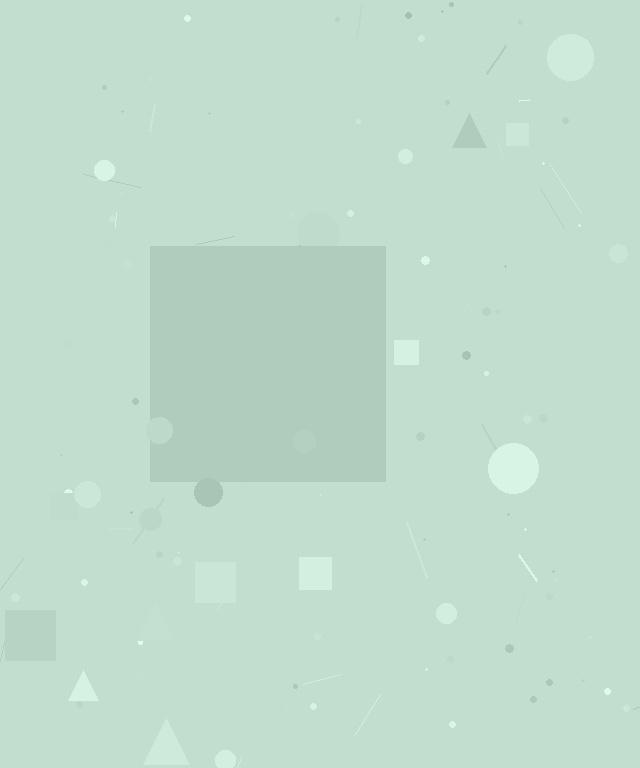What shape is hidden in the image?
A square is hidden in the image.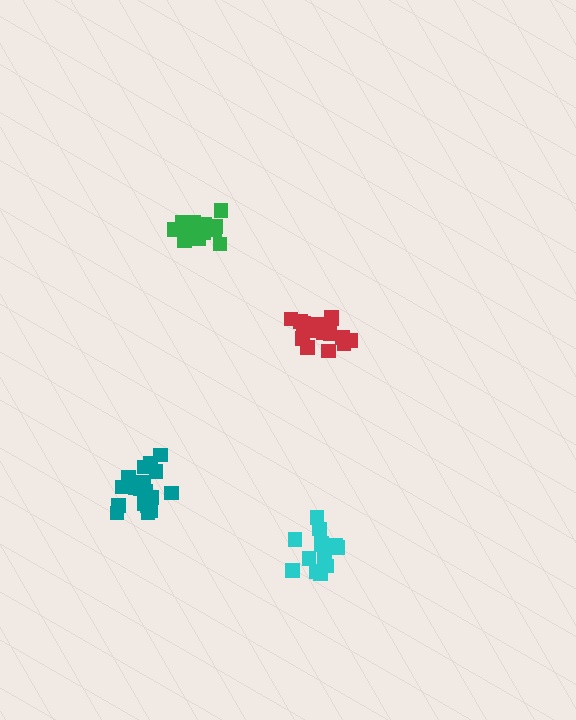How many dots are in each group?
Group 1: 13 dots, Group 2: 18 dots, Group 3: 17 dots, Group 4: 16 dots (64 total).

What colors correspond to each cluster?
The clusters are colored: cyan, teal, red, green.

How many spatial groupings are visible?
There are 4 spatial groupings.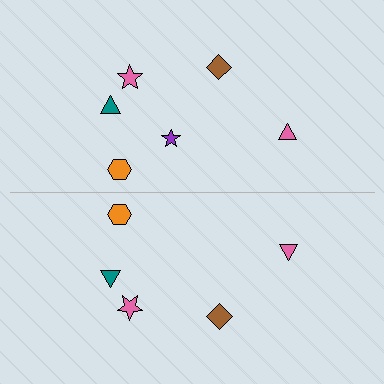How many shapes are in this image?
There are 11 shapes in this image.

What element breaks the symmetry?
A purple star is missing from the bottom side.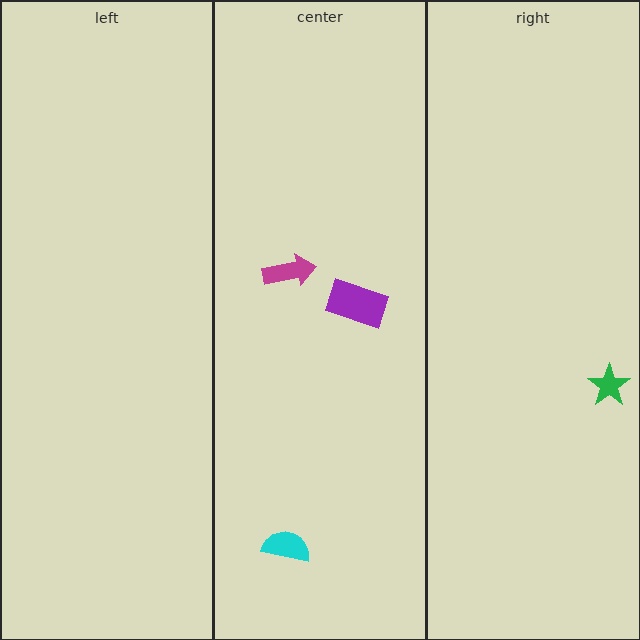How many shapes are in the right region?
1.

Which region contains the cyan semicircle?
The center region.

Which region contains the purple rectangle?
The center region.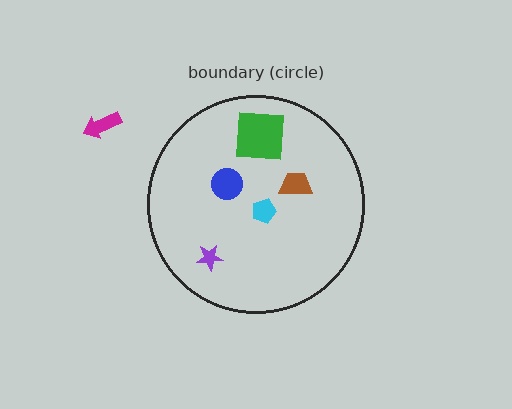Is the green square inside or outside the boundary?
Inside.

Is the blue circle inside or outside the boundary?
Inside.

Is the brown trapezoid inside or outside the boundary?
Inside.